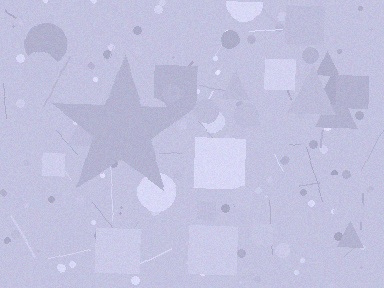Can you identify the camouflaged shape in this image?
The camouflaged shape is a star.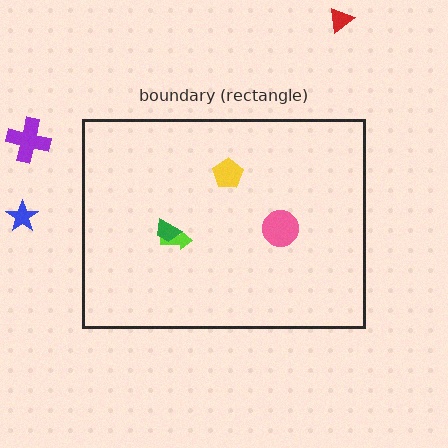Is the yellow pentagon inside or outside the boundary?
Inside.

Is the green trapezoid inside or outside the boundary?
Inside.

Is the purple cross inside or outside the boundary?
Outside.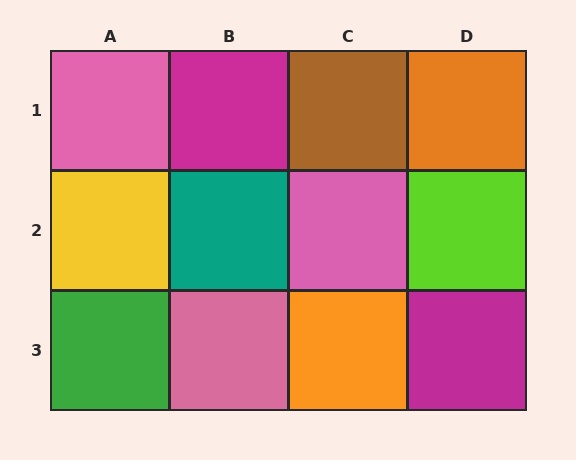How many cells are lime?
1 cell is lime.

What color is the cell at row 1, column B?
Magenta.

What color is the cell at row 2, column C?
Pink.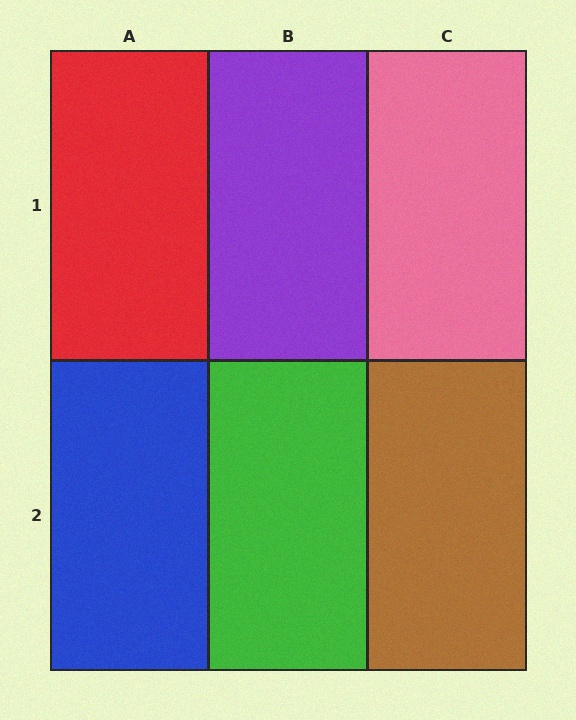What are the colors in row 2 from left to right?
Blue, green, brown.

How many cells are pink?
1 cell is pink.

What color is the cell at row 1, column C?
Pink.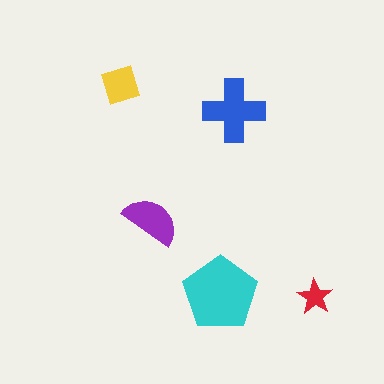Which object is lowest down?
The red star is bottommost.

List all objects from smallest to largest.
The red star, the yellow diamond, the purple semicircle, the blue cross, the cyan pentagon.